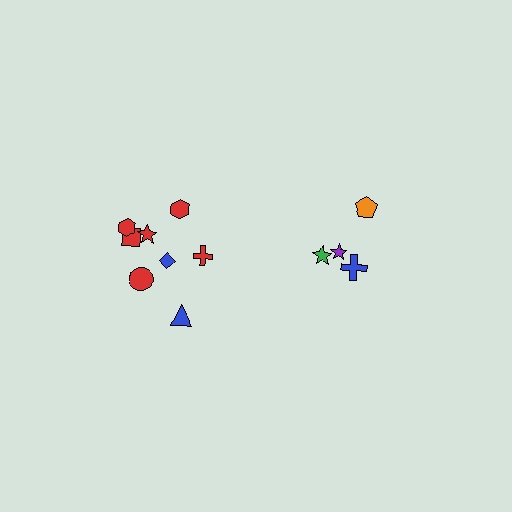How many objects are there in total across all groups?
There are 12 objects.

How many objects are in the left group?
There are 8 objects.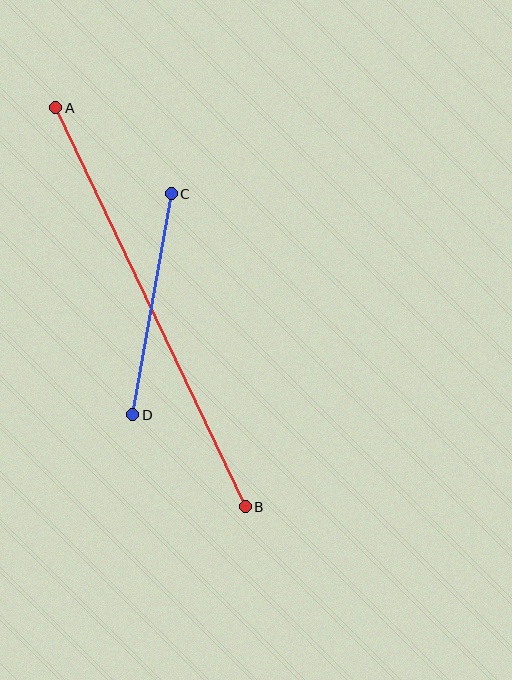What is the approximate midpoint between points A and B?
The midpoint is at approximately (151, 307) pixels.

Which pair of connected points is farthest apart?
Points A and B are farthest apart.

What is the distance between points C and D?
The distance is approximately 224 pixels.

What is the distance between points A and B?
The distance is approximately 442 pixels.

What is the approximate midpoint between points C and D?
The midpoint is at approximately (152, 304) pixels.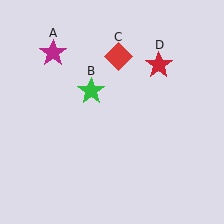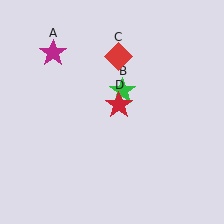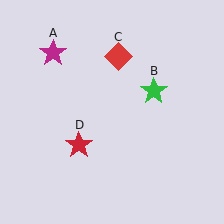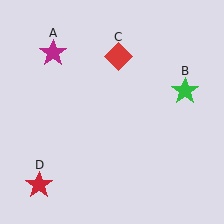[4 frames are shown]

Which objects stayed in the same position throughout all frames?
Magenta star (object A) and red diamond (object C) remained stationary.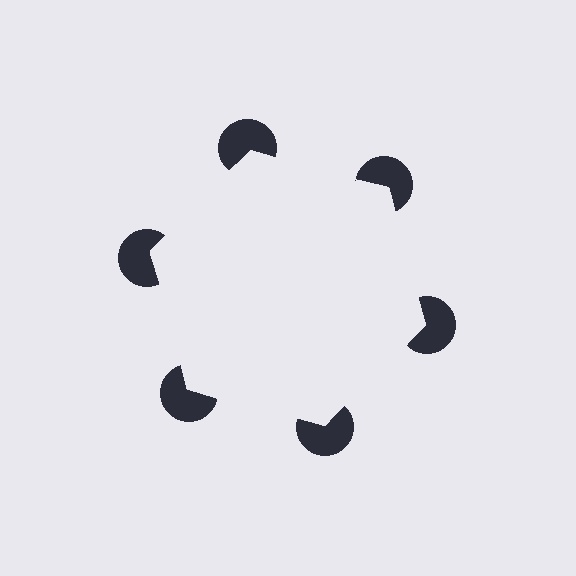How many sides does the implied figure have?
6 sides.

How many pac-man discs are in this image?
There are 6 — one at each vertex of the illusory hexagon.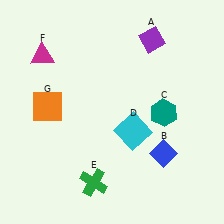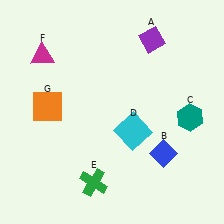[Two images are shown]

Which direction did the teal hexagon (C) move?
The teal hexagon (C) moved right.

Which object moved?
The teal hexagon (C) moved right.